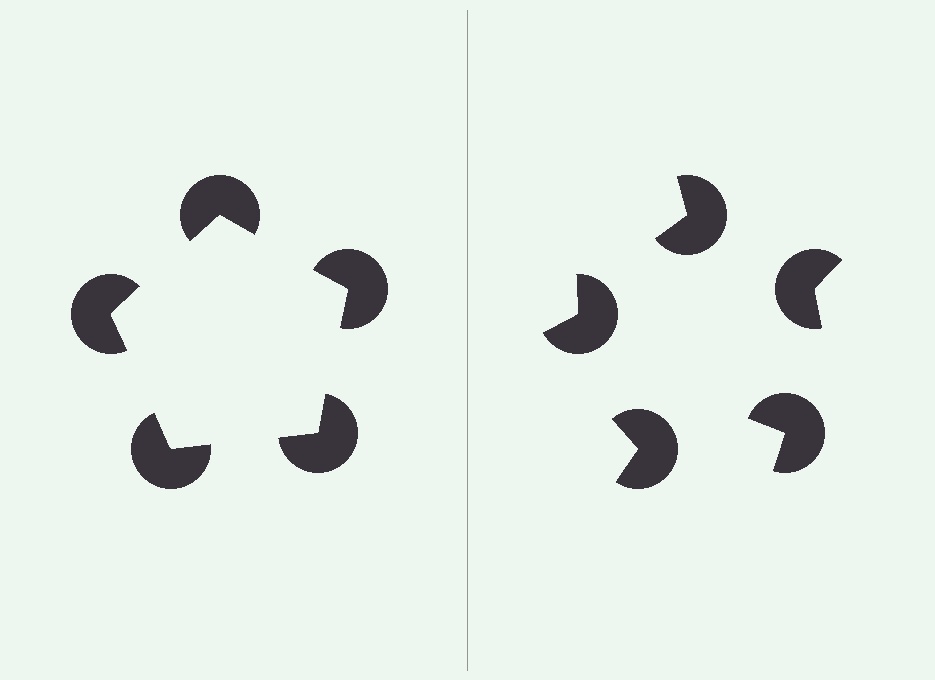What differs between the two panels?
The pac-man discs are positioned identically on both sides; only the wedge orientations differ. On the left they align to a pentagon; on the right they are misaligned.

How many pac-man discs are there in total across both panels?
10 — 5 on each side.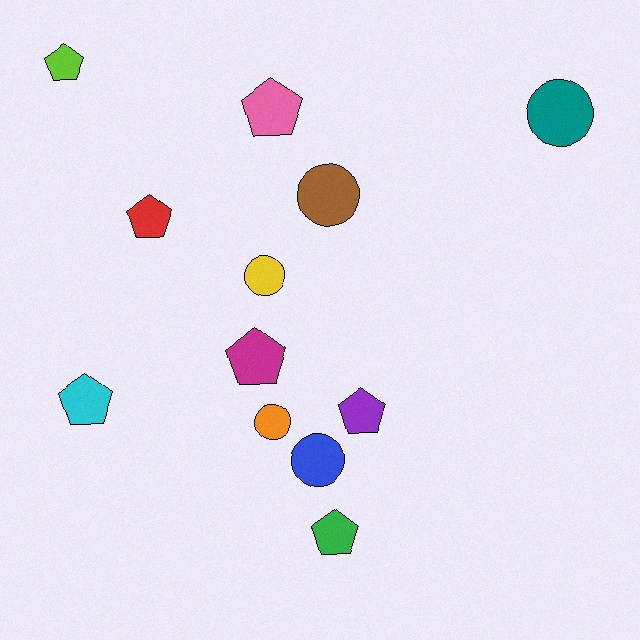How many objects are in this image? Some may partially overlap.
There are 12 objects.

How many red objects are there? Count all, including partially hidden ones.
There is 1 red object.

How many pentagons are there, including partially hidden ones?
There are 7 pentagons.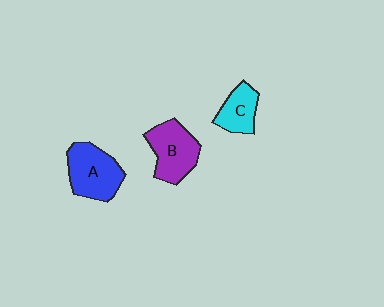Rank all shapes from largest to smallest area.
From largest to smallest: A (blue), B (purple), C (cyan).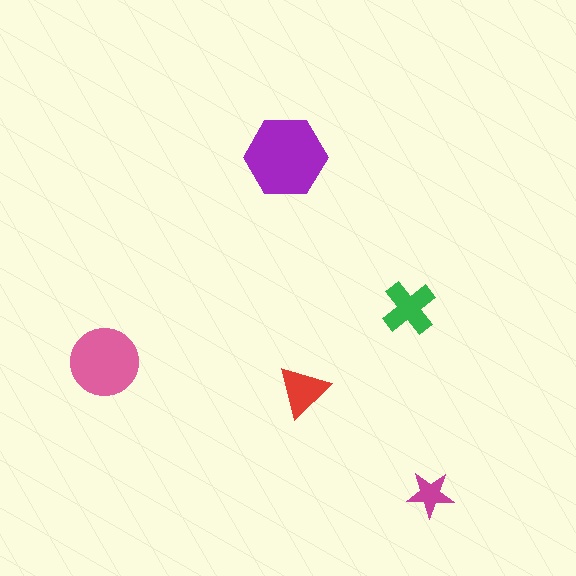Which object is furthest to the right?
The magenta star is rightmost.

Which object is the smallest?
The magenta star.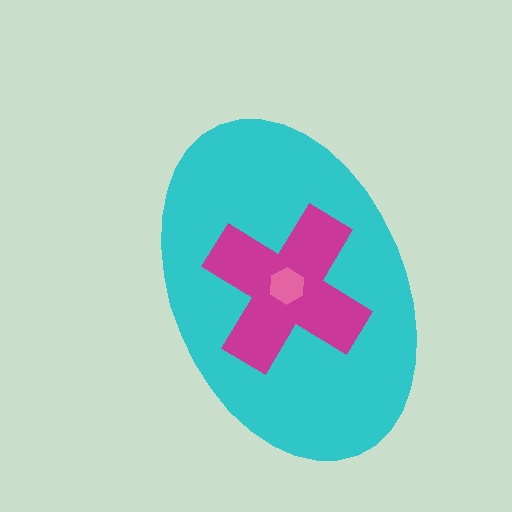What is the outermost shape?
The cyan ellipse.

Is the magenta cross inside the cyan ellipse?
Yes.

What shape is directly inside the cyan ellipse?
The magenta cross.